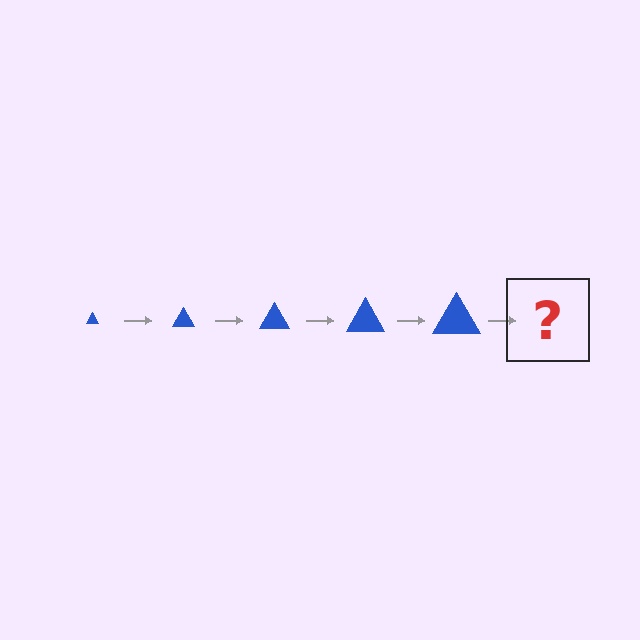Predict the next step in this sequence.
The next step is a blue triangle, larger than the previous one.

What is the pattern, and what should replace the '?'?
The pattern is that the triangle gets progressively larger each step. The '?' should be a blue triangle, larger than the previous one.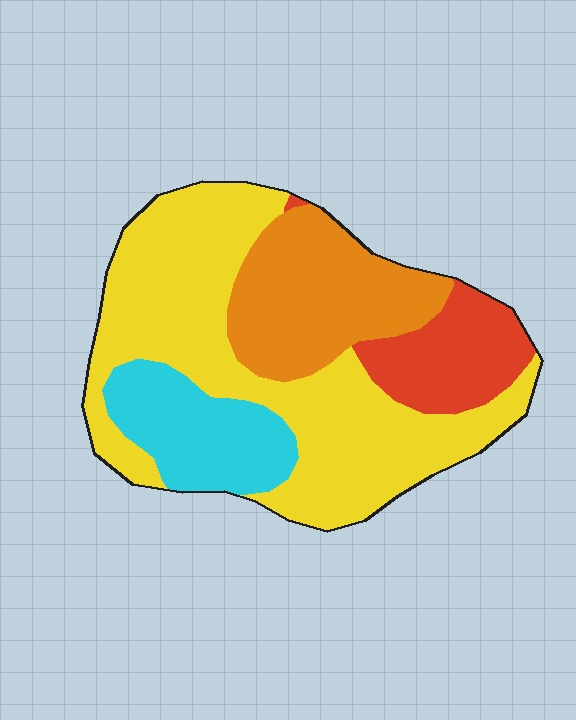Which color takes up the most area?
Yellow, at roughly 50%.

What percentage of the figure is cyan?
Cyan covers roughly 15% of the figure.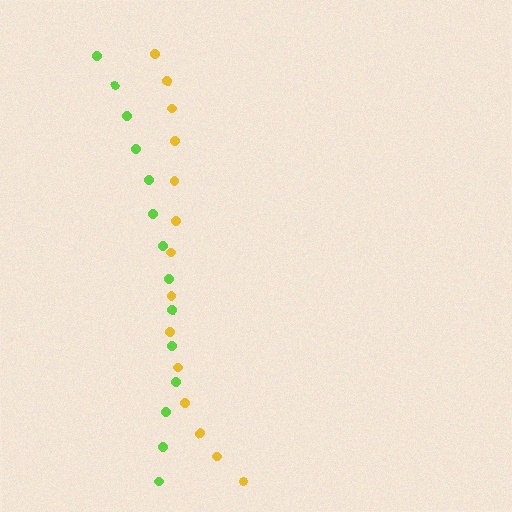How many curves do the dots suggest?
There are 2 distinct paths.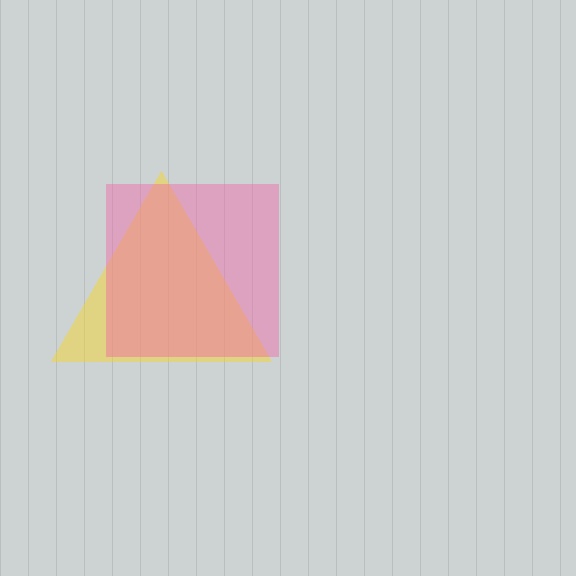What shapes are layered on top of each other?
The layered shapes are: a yellow triangle, a pink square.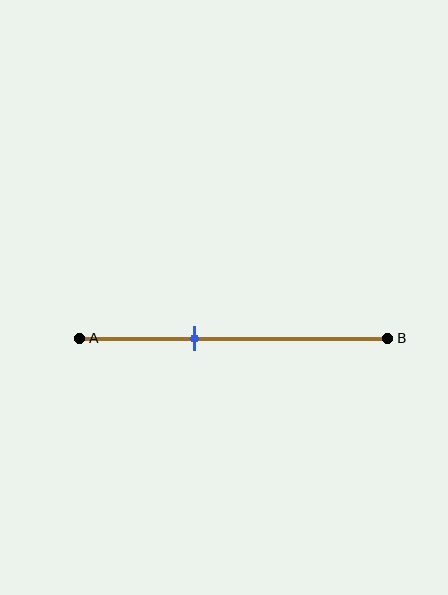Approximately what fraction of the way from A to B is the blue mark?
The blue mark is approximately 35% of the way from A to B.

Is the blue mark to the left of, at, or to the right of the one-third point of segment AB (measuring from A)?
The blue mark is to the right of the one-third point of segment AB.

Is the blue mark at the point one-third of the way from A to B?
No, the mark is at about 35% from A, not at the 33% one-third point.